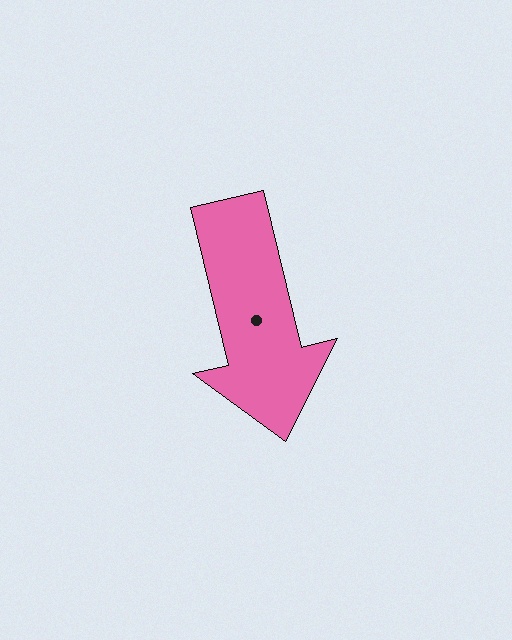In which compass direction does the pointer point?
South.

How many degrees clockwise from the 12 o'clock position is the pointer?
Approximately 166 degrees.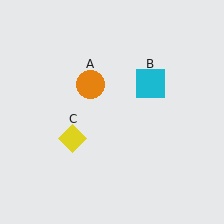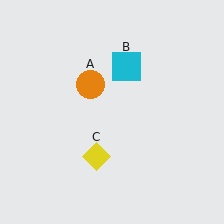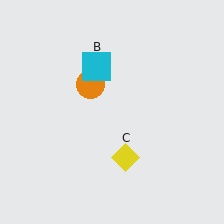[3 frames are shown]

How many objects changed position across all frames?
2 objects changed position: cyan square (object B), yellow diamond (object C).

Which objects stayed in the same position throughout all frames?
Orange circle (object A) remained stationary.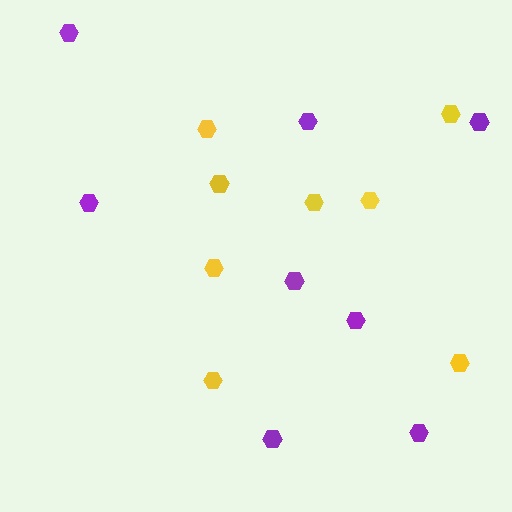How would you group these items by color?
There are 2 groups: one group of purple hexagons (8) and one group of yellow hexagons (8).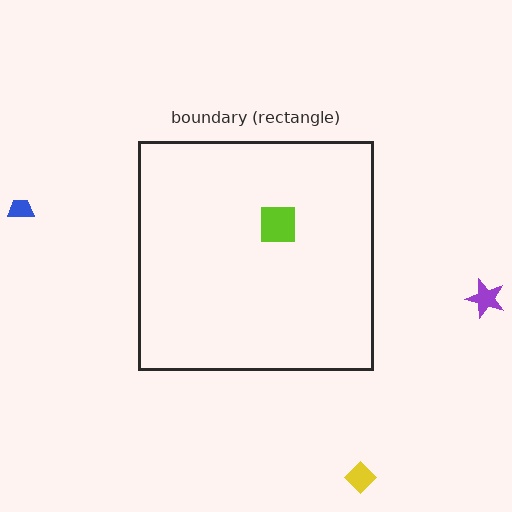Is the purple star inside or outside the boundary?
Outside.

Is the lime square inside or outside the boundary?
Inside.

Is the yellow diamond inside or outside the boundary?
Outside.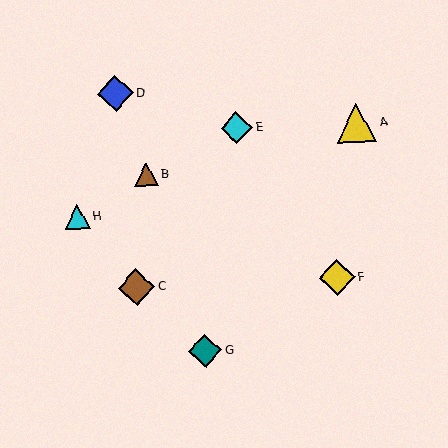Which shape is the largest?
The yellow triangle (labeled A) is the largest.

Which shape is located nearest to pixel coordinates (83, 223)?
The cyan triangle (labeled H) at (77, 216) is nearest to that location.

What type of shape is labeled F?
Shape F is a yellow diamond.